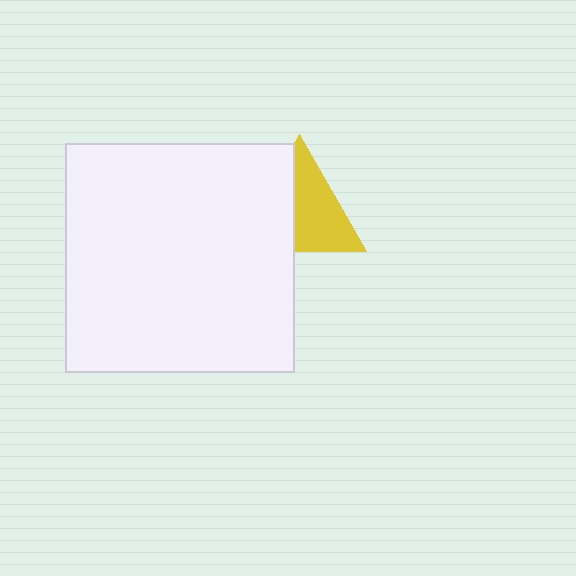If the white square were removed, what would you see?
You would see the complete yellow triangle.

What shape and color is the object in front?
The object in front is a white square.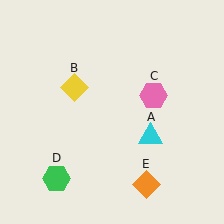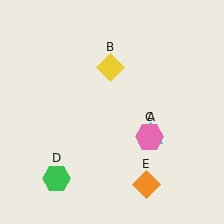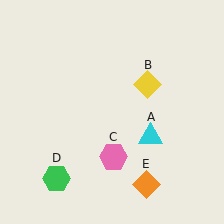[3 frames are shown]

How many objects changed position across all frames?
2 objects changed position: yellow diamond (object B), pink hexagon (object C).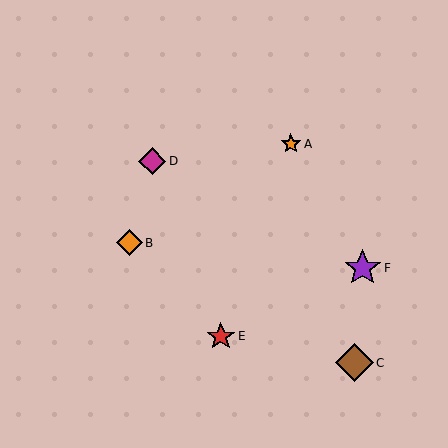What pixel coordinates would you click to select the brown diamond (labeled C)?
Click at (354, 363) to select the brown diamond C.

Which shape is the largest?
The brown diamond (labeled C) is the largest.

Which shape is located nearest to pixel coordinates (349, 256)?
The purple star (labeled F) at (363, 268) is nearest to that location.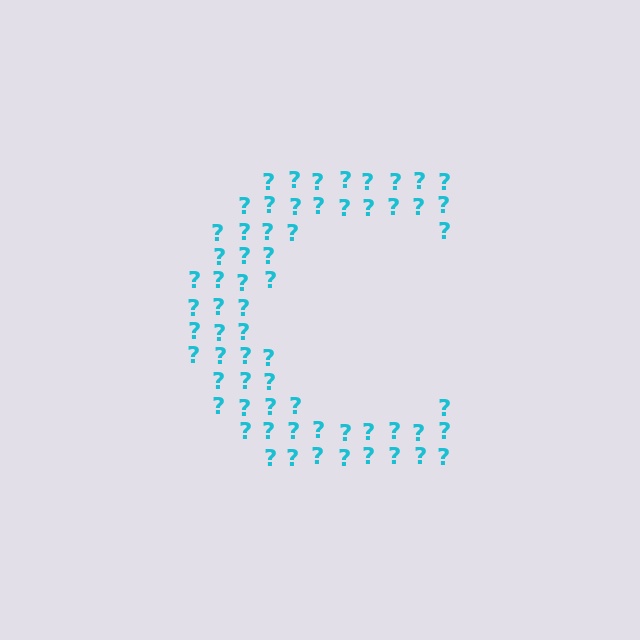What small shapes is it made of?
It is made of small question marks.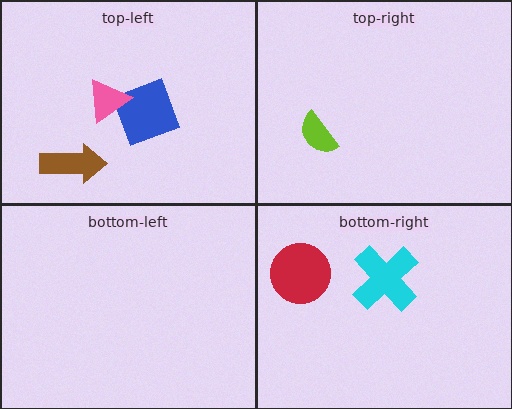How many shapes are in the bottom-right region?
2.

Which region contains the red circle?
The bottom-right region.